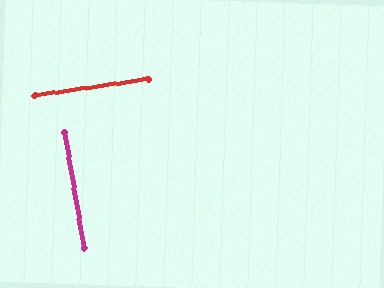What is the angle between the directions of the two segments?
Approximately 88 degrees.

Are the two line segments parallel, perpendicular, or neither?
Perpendicular — they meet at approximately 88°.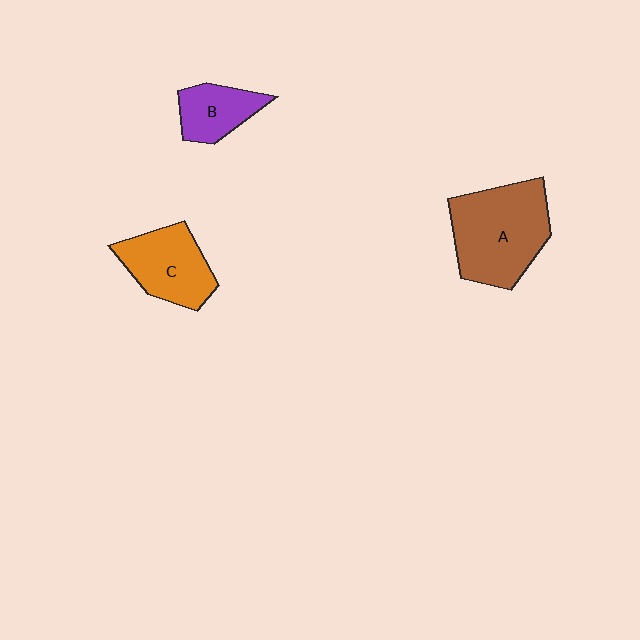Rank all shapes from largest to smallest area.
From largest to smallest: A (brown), C (orange), B (purple).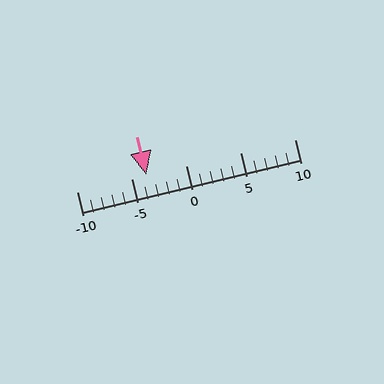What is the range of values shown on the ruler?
The ruler shows values from -10 to 10.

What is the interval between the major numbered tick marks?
The major tick marks are spaced 5 units apart.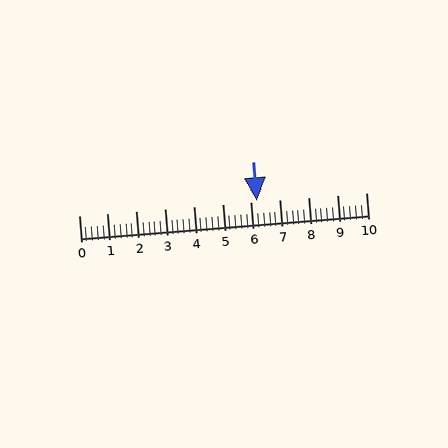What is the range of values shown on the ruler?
The ruler shows values from 0 to 10.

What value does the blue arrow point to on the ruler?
The blue arrow points to approximately 6.2.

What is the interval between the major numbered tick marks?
The major tick marks are spaced 1 units apart.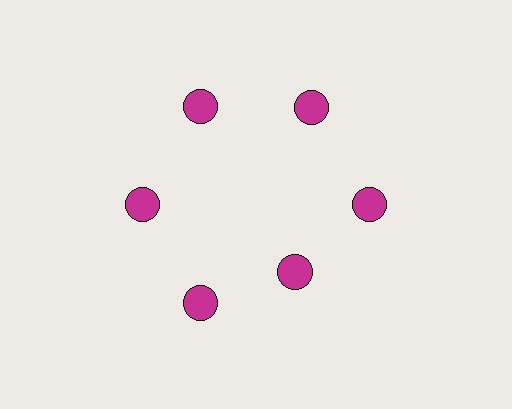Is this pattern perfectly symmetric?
No. The 6 magenta circles are arranged in a ring, but one element near the 5 o'clock position is pulled inward toward the center, breaking the 6-fold rotational symmetry.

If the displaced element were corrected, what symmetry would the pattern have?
It would have 6-fold rotational symmetry — the pattern would map onto itself every 60 degrees.